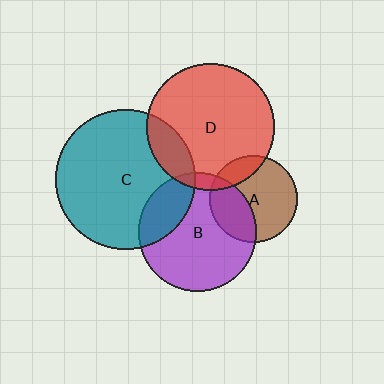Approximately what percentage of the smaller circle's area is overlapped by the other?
Approximately 15%.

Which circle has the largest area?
Circle C (teal).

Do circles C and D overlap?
Yes.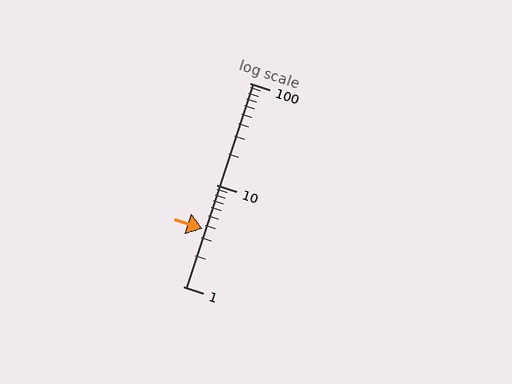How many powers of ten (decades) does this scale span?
The scale spans 2 decades, from 1 to 100.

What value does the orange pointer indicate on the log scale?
The pointer indicates approximately 3.7.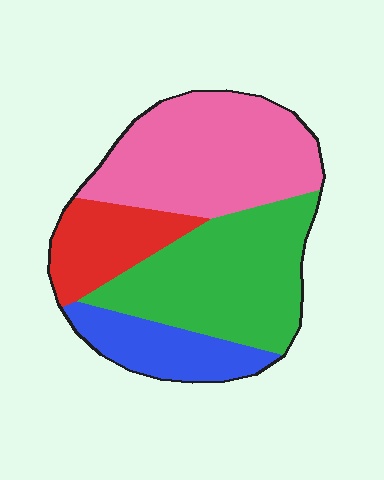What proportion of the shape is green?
Green covers 34% of the shape.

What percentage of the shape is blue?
Blue takes up about one sixth (1/6) of the shape.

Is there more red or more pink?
Pink.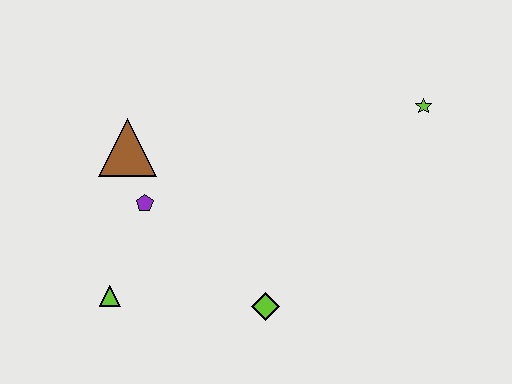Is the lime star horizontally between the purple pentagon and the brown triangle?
No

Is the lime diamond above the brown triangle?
No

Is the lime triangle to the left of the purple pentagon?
Yes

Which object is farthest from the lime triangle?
The lime star is farthest from the lime triangle.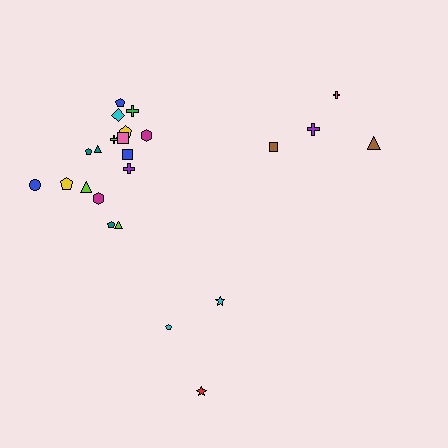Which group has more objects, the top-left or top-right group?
The top-left group.